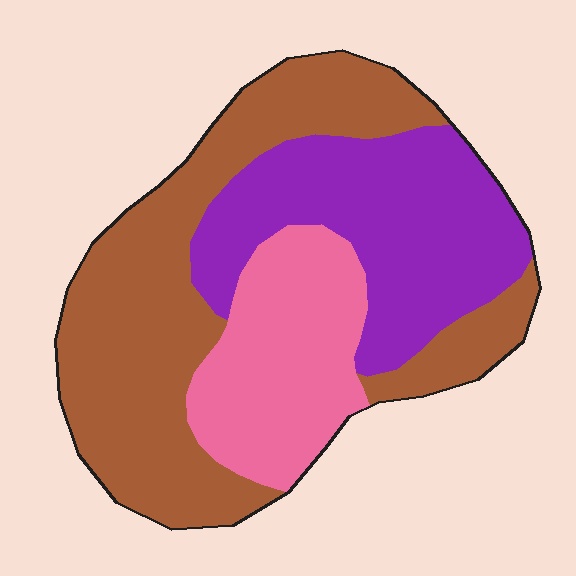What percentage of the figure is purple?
Purple takes up between a quarter and a half of the figure.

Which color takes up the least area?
Pink, at roughly 20%.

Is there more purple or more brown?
Brown.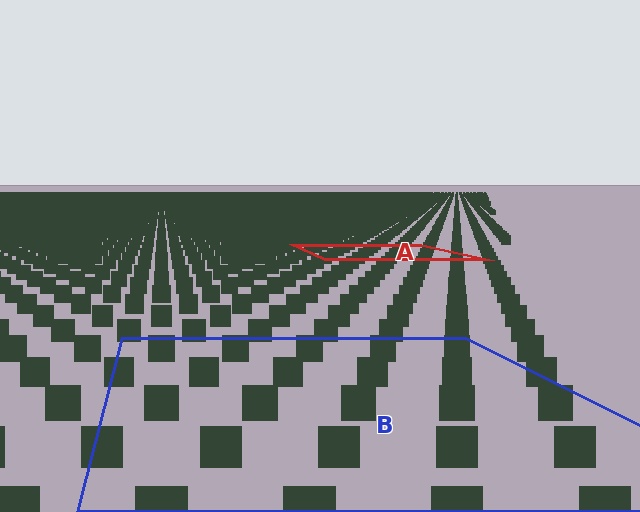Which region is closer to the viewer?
Region B is closer. The texture elements there are larger and more spread out.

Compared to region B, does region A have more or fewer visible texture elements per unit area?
Region A has more texture elements per unit area — they are packed more densely because it is farther away.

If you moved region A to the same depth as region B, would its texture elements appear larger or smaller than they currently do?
They would appear larger. At a closer depth, the same texture elements are projected at a bigger on-screen size.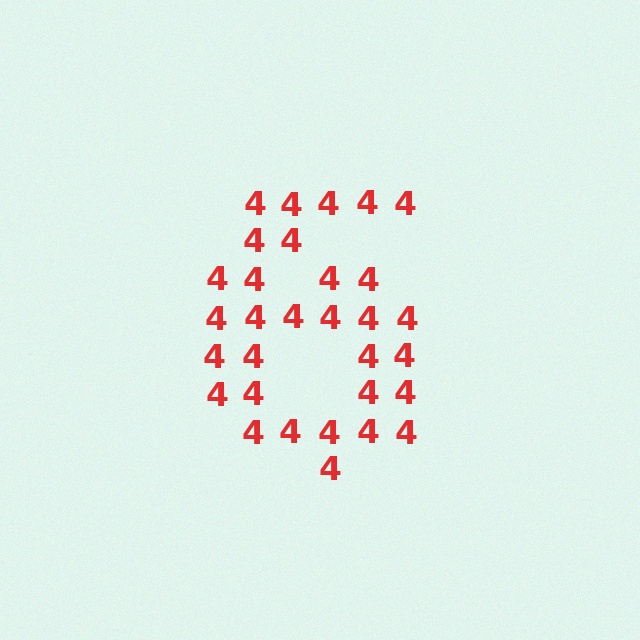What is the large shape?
The large shape is the digit 6.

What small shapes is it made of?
It is made of small digit 4's.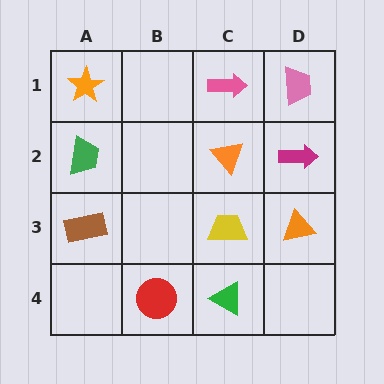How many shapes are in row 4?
2 shapes.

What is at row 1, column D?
A pink trapezoid.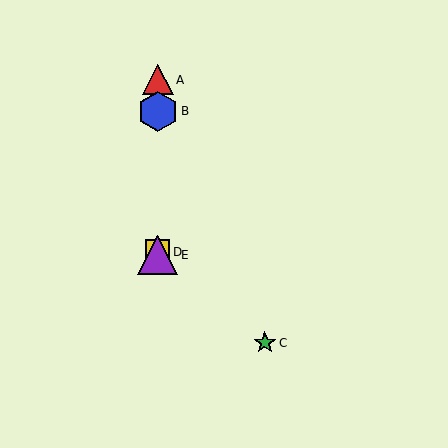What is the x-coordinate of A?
Object A is at x≈158.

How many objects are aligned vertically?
4 objects (A, B, D, E) are aligned vertically.